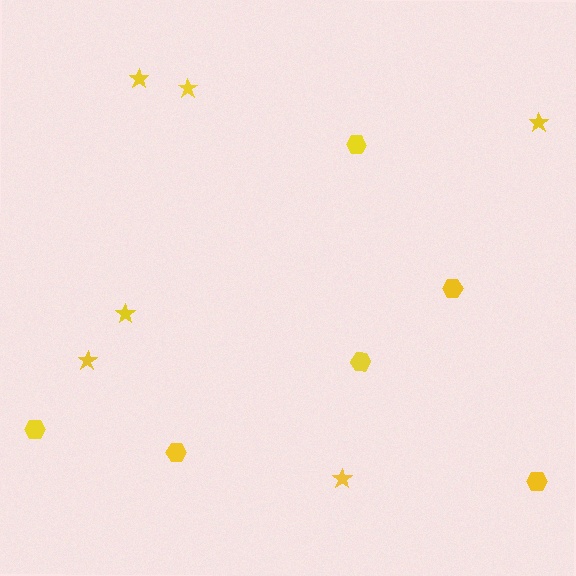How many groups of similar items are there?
There are 2 groups: one group of stars (6) and one group of hexagons (6).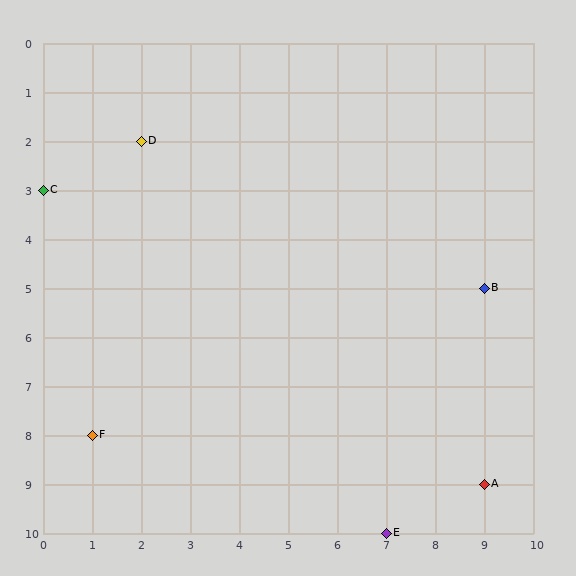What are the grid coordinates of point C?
Point C is at grid coordinates (0, 3).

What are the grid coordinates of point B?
Point B is at grid coordinates (9, 5).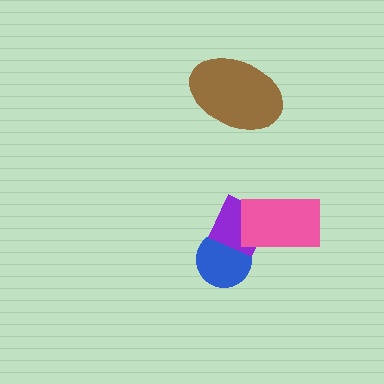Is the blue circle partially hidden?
Yes, it is partially covered by another shape.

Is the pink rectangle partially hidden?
No, no other shape covers it.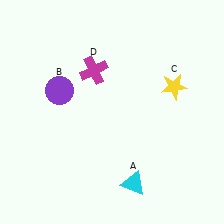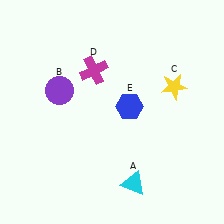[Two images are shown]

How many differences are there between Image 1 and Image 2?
There is 1 difference between the two images.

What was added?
A blue hexagon (E) was added in Image 2.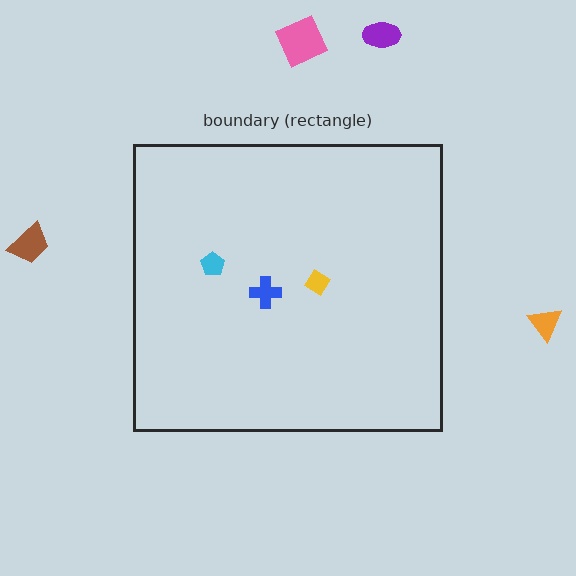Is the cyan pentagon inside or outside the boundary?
Inside.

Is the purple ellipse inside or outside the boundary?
Outside.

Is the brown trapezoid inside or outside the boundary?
Outside.